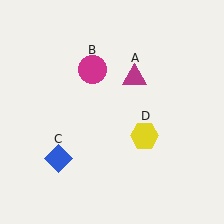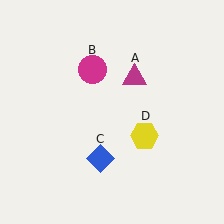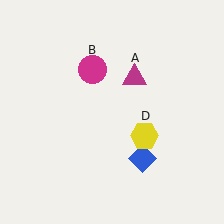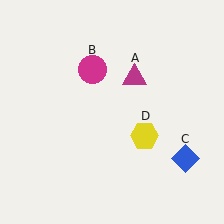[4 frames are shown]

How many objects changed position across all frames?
1 object changed position: blue diamond (object C).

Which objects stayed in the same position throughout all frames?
Magenta triangle (object A) and magenta circle (object B) and yellow hexagon (object D) remained stationary.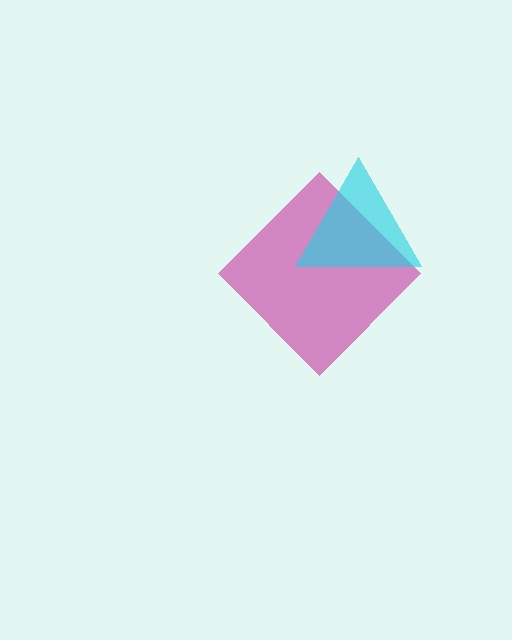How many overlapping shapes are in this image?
There are 2 overlapping shapes in the image.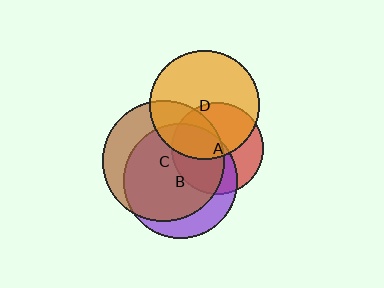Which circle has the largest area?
Circle C (brown).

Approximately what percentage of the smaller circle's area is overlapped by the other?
Approximately 50%.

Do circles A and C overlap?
Yes.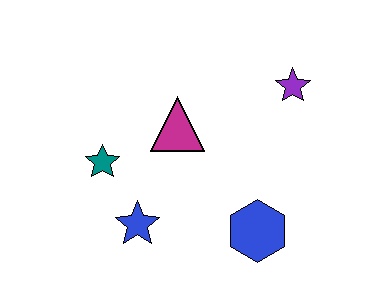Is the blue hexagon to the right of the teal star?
Yes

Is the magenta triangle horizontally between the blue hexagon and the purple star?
No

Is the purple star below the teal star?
No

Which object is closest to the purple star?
The magenta triangle is closest to the purple star.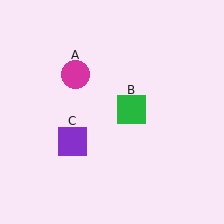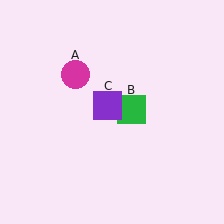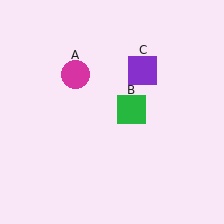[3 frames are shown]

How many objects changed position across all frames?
1 object changed position: purple square (object C).